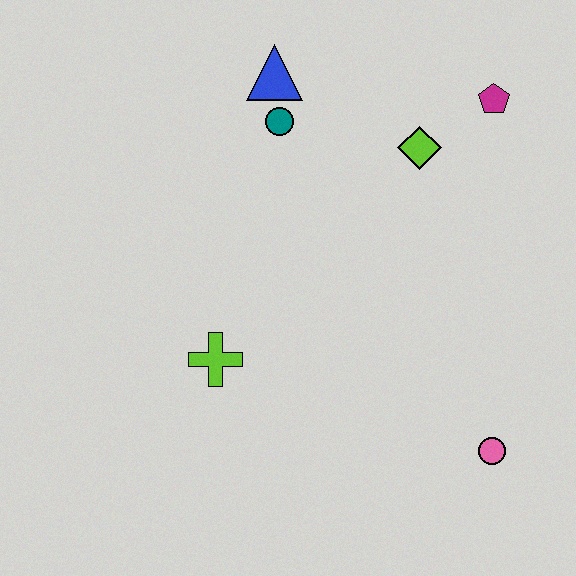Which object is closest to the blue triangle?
The teal circle is closest to the blue triangle.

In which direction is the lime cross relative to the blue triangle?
The lime cross is below the blue triangle.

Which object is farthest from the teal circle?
The pink circle is farthest from the teal circle.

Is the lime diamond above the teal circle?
No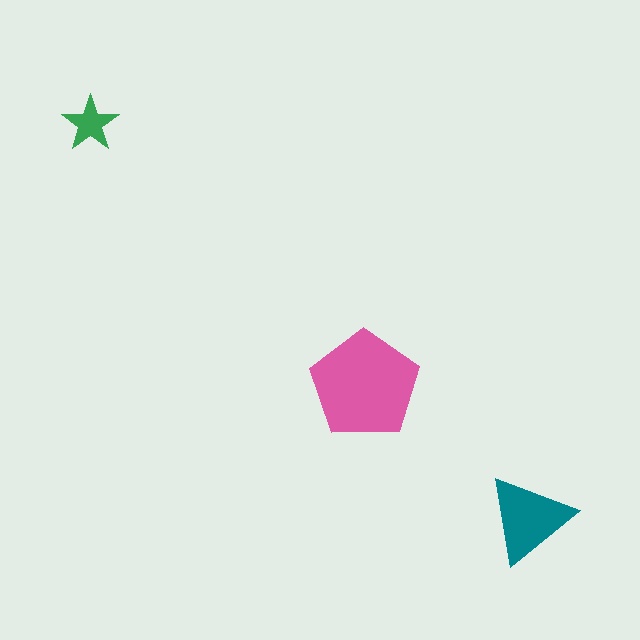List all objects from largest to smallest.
The pink pentagon, the teal triangle, the green star.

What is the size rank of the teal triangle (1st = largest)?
2nd.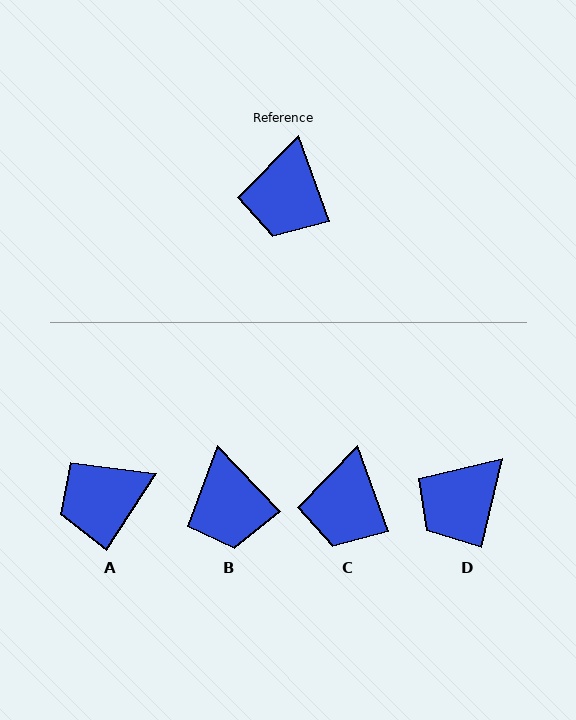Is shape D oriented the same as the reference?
No, it is off by about 33 degrees.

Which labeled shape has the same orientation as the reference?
C.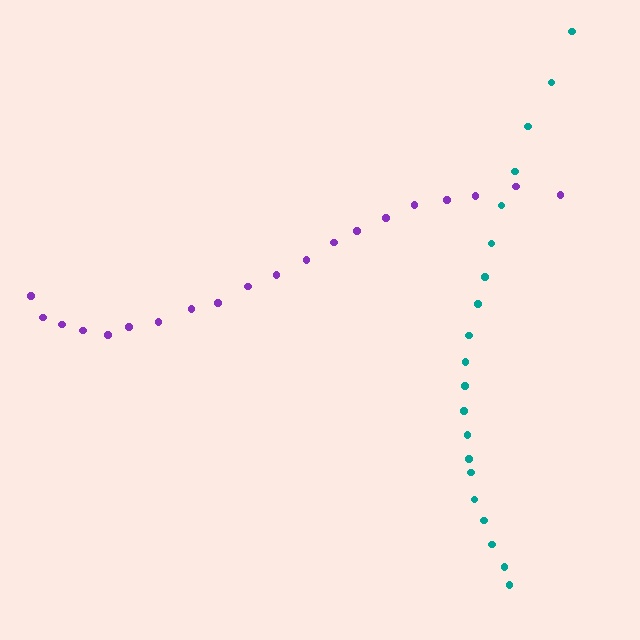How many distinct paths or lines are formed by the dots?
There are 2 distinct paths.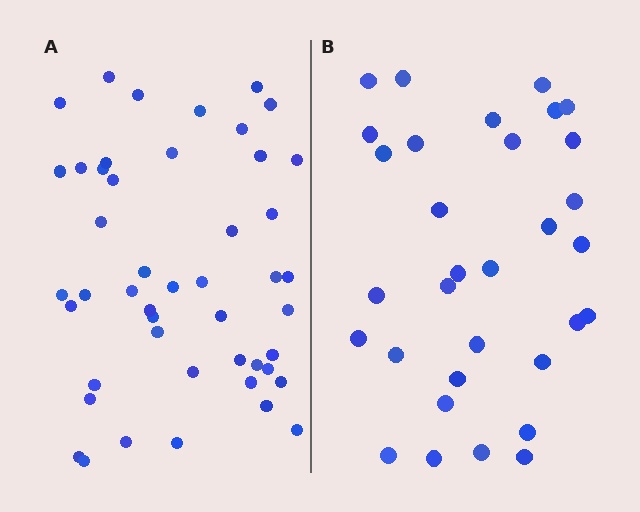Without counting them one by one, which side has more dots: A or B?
Region A (the left region) has more dots.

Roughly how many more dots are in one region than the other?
Region A has approximately 15 more dots than region B.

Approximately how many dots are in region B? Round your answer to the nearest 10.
About 30 dots. (The exact count is 32, which rounds to 30.)